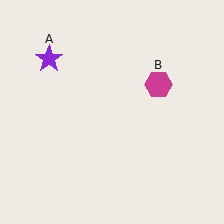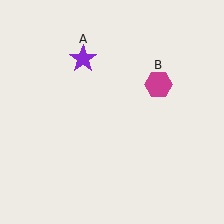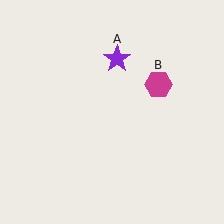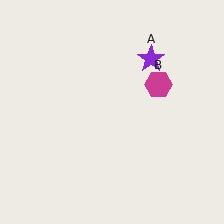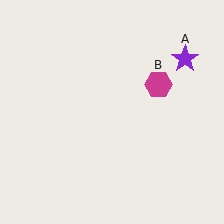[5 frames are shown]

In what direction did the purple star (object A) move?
The purple star (object A) moved right.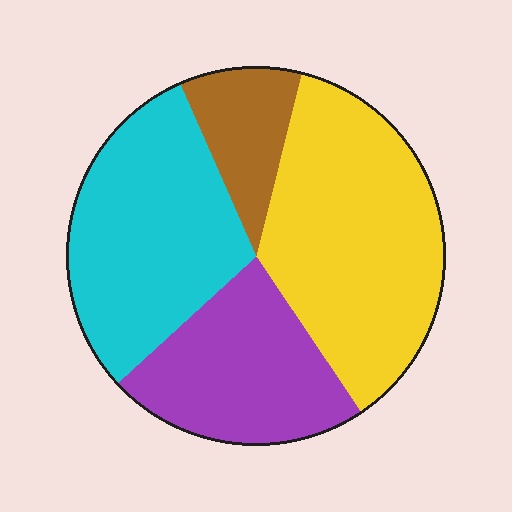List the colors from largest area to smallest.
From largest to smallest: yellow, cyan, purple, brown.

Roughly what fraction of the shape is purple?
Purple covers roughly 25% of the shape.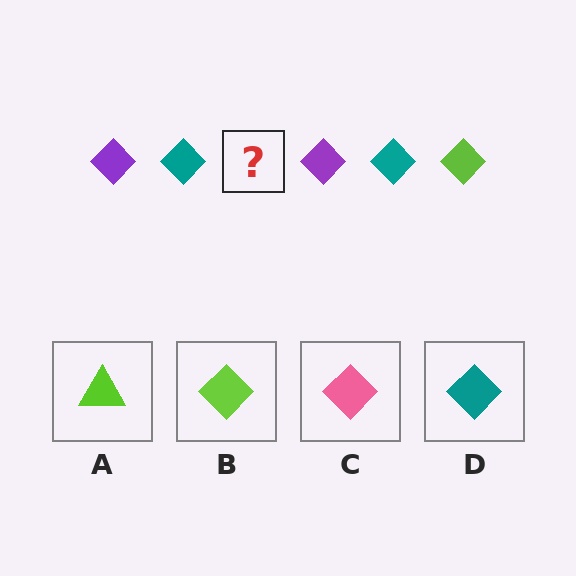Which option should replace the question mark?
Option B.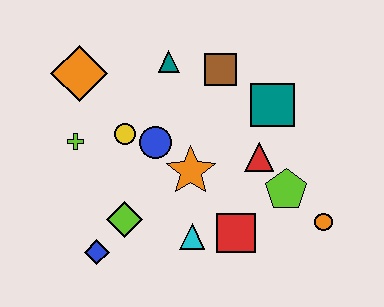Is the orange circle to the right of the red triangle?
Yes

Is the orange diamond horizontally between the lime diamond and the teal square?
No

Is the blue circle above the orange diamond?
No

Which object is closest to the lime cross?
The yellow circle is closest to the lime cross.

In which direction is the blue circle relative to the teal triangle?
The blue circle is below the teal triangle.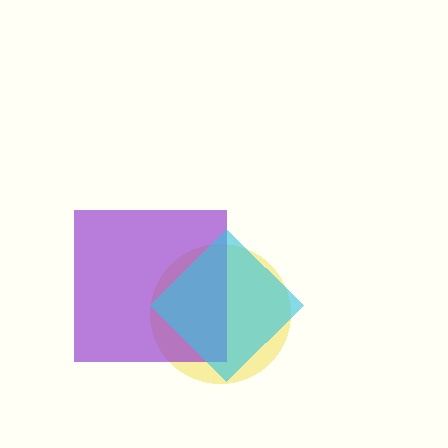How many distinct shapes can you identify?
There are 3 distinct shapes: a yellow circle, a purple square, a cyan diamond.